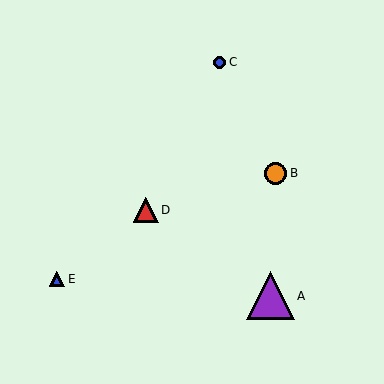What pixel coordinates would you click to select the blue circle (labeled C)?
Click at (219, 62) to select the blue circle C.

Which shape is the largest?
The purple triangle (labeled A) is the largest.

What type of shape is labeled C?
Shape C is a blue circle.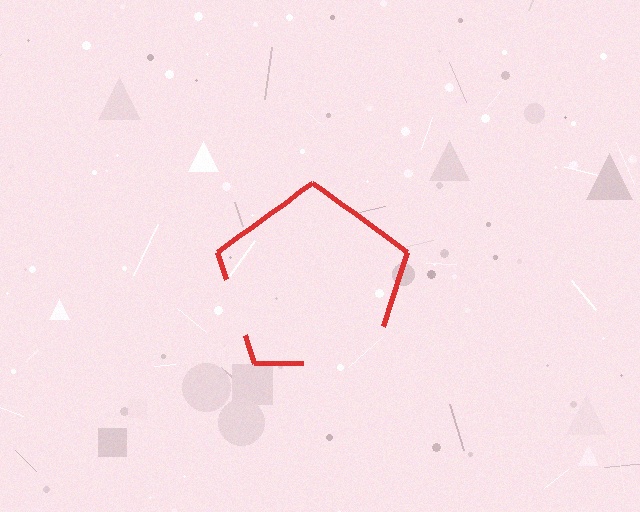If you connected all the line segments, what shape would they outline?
They would outline a pentagon.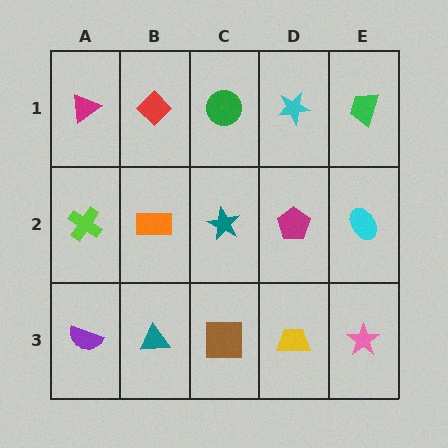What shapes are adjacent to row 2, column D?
A cyan star (row 1, column D), a yellow trapezoid (row 3, column D), a teal star (row 2, column C), a cyan ellipse (row 2, column E).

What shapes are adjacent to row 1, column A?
A lime cross (row 2, column A), a red diamond (row 1, column B).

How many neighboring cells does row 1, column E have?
2.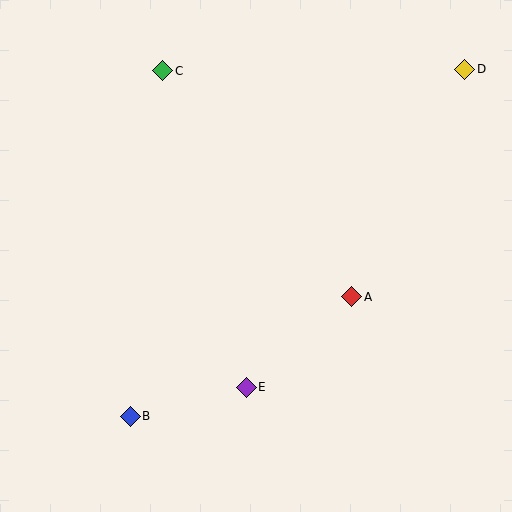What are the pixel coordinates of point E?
Point E is at (246, 387).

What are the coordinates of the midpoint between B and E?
The midpoint between B and E is at (188, 402).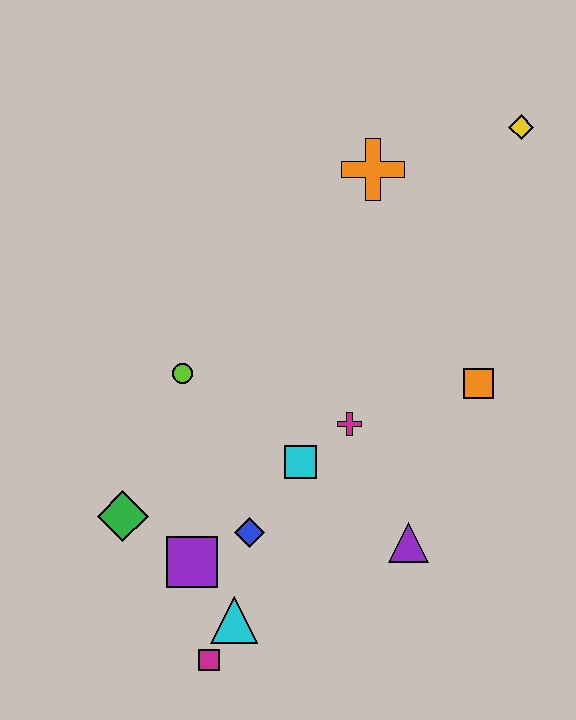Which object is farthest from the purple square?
The yellow diamond is farthest from the purple square.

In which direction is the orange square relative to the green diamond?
The orange square is to the right of the green diamond.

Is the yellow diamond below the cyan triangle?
No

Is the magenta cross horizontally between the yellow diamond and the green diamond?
Yes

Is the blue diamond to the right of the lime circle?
Yes